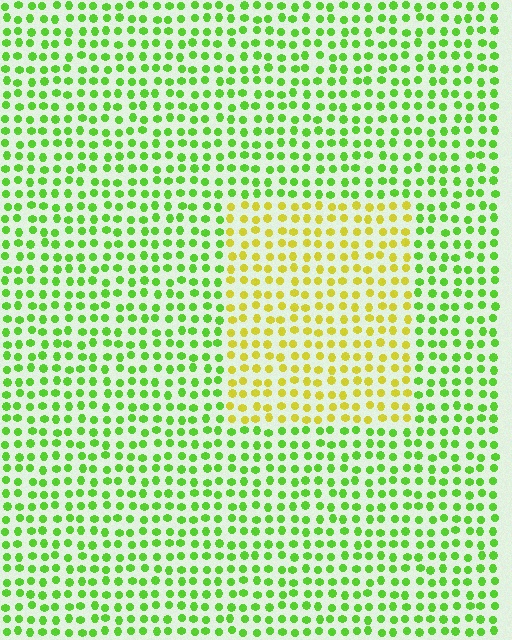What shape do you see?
I see a rectangle.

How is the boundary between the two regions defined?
The boundary is defined purely by a slight shift in hue (about 46 degrees). Spacing, size, and orientation are identical on both sides.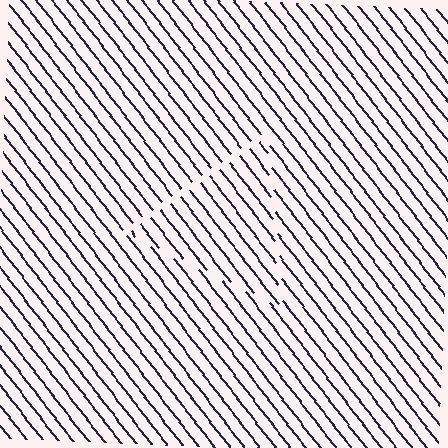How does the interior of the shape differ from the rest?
The interior of the shape contains the same grating, shifted by half a period — the contour is defined by the phase discontinuity where line-ends from the inner and outer gratings abut.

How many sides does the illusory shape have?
3 sides — the line-ends trace a triangle.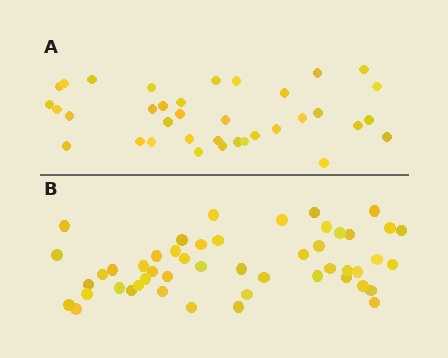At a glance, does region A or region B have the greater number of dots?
Region B (the bottom region) has more dots.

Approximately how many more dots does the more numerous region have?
Region B has approximately 15 more dots than region A.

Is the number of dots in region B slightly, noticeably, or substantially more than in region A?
Region B has noticeably more, but not dramatically so. The ratio is roughly 1.4 to 1.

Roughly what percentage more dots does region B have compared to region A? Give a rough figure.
About 35% more.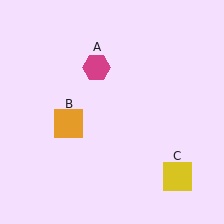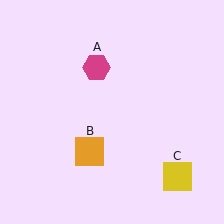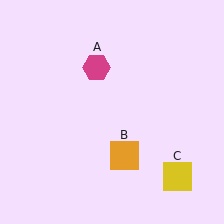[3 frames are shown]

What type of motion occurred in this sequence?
The orange square (object B) rotated counterclockwise around the center of the scene.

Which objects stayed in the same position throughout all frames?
Magenta hexagon (object A) and yellow square (object C) remained stationary.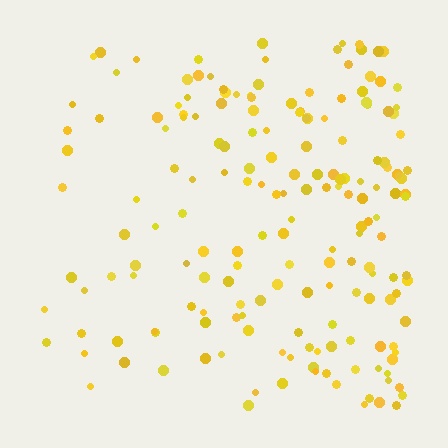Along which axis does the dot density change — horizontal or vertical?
Horizontal.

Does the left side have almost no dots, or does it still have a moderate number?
Still a moderate number, just noticeably fewer than the right.